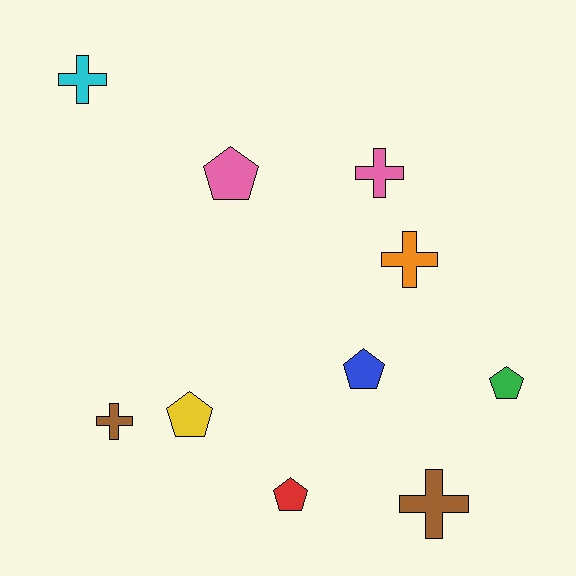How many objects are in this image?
There are 10 objects.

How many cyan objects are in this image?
There is 1 cyan object.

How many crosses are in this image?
There are 5 crosses.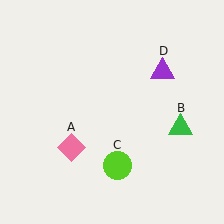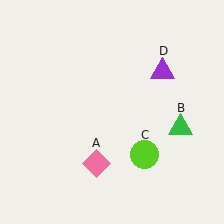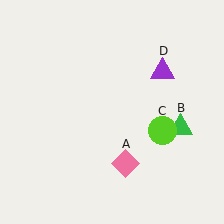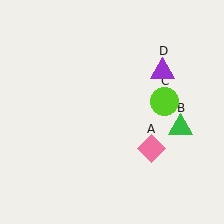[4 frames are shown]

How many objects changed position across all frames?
2 objects changed position: pink diamond (object A), lime circle (object C).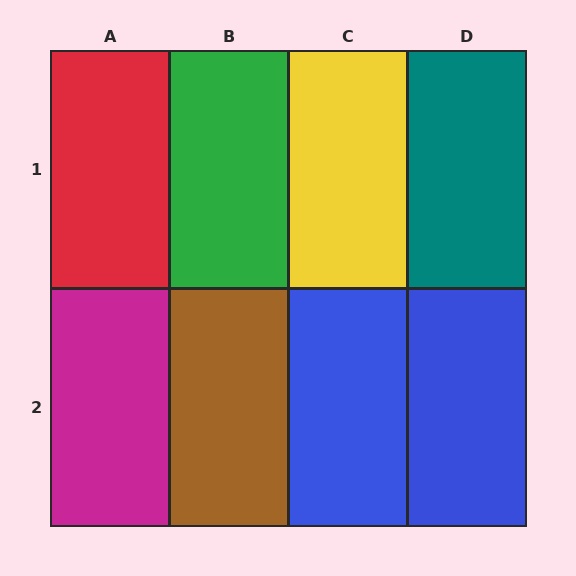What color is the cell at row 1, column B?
Green.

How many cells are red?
1 cell is red.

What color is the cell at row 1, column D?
Teal.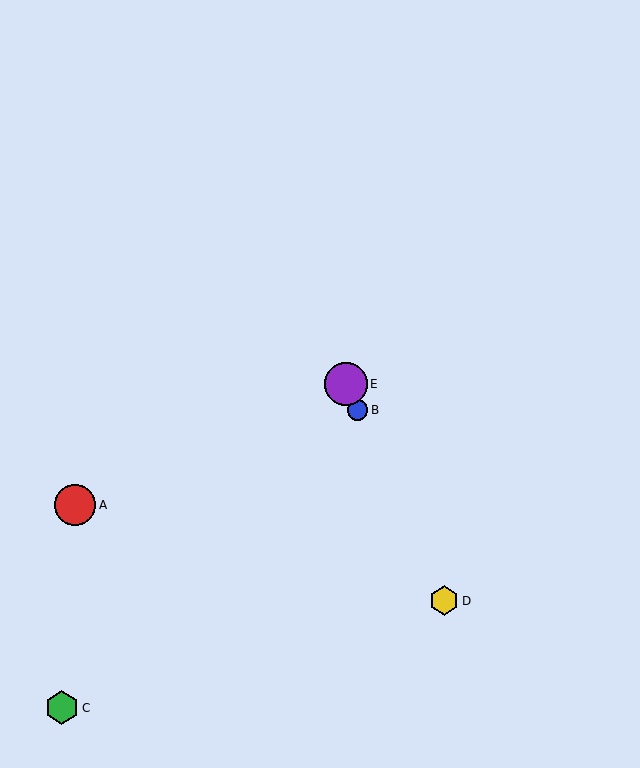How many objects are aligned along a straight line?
3 objects (B, D, E) are aligned along a straight line.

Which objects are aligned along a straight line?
Objects B, D, E are aligned along a straight line.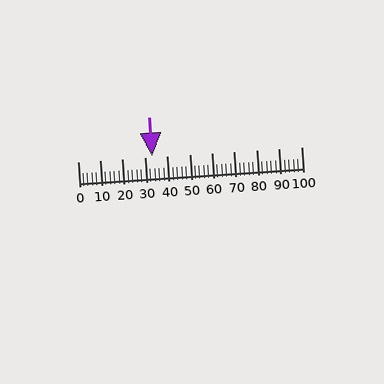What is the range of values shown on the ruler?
The ruler shows values from 0 to 100.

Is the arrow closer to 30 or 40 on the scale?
The arrow is closer to 30.